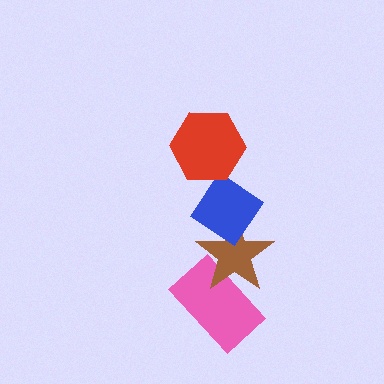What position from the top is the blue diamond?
The blue diamond is 2nd from the top.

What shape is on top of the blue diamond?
The red hexagon is on top of the blue diamond.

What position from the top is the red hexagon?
The red hexagon is 1st from the top.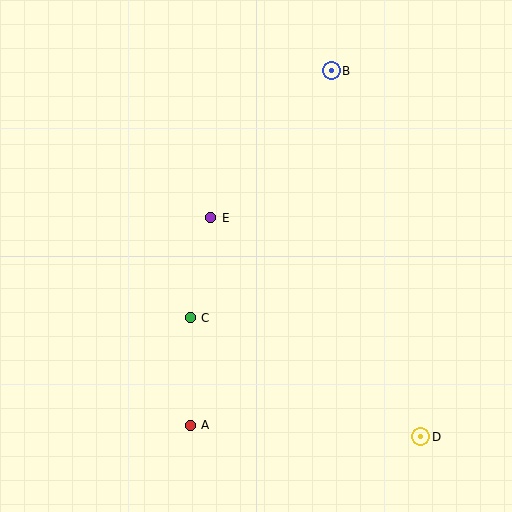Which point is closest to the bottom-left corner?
Point A is closest to the bottom-left corner.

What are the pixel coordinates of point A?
Point A is at (190, 425).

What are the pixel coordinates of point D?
Point D is at (421, 437).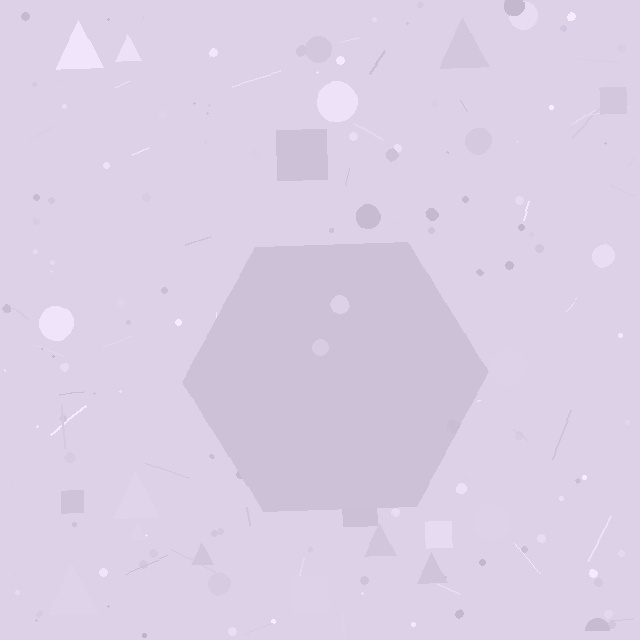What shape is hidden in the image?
A hexagon is hidden in the image.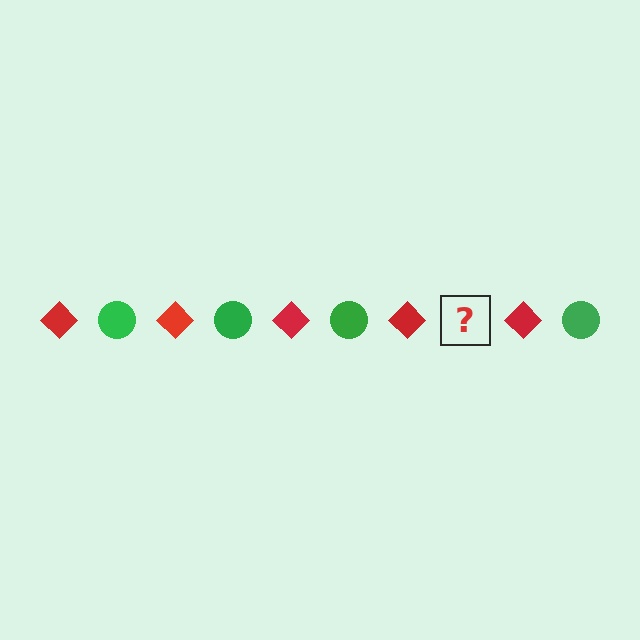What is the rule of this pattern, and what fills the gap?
The rule is that the pattern alternates between red diamond and green circle. The gap should be filled with a green circle.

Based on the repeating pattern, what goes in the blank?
The blank should be a green circle.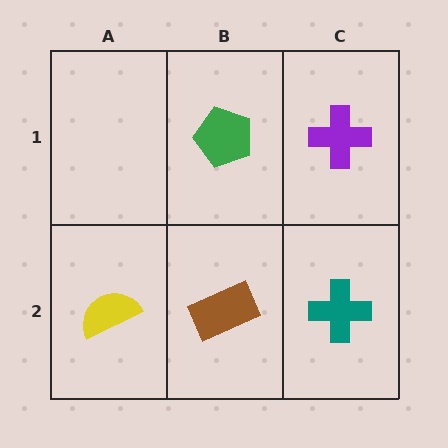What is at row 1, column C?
A purple cross.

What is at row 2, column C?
A teal cross.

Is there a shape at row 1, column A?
No, that cell is empty.